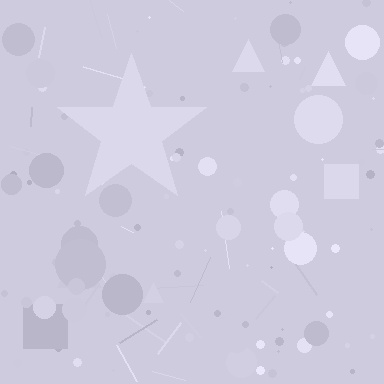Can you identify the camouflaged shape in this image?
The camouflaged shape is a star.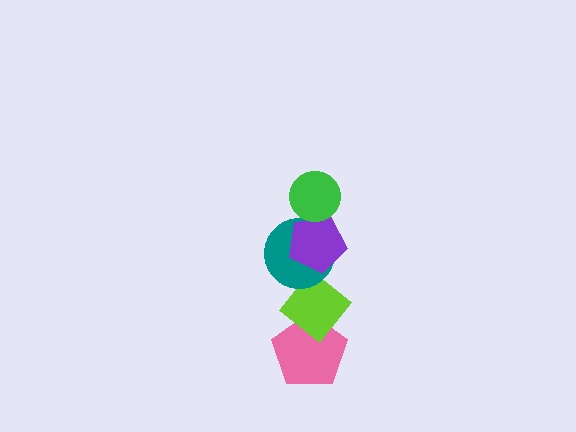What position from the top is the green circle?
The green circle is 1st from the top.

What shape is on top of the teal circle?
The purple pentagon is on top of the teal circle.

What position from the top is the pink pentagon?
The pink pentagon is 5th from the top.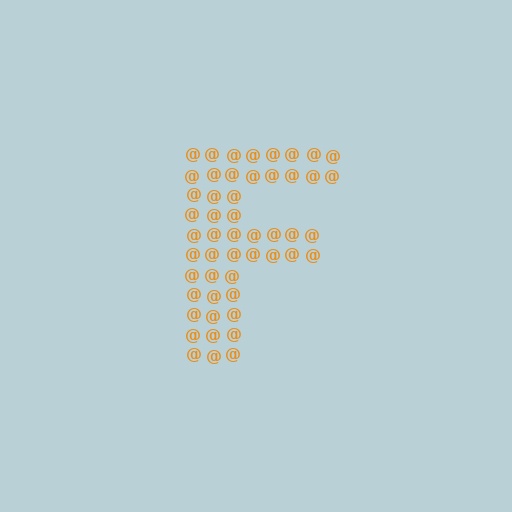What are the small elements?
The small elements are at signs.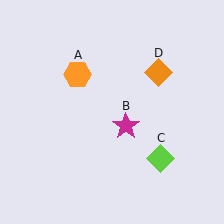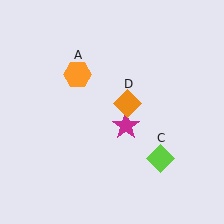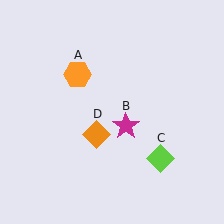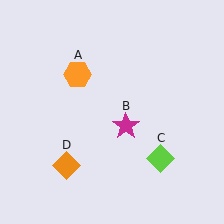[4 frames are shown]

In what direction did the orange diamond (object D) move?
The orange diamond (object D) moved down and to the left.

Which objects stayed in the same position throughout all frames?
Orange hexagon (object A) and magenta star (object B) and lime diamond (object C) remained stationary.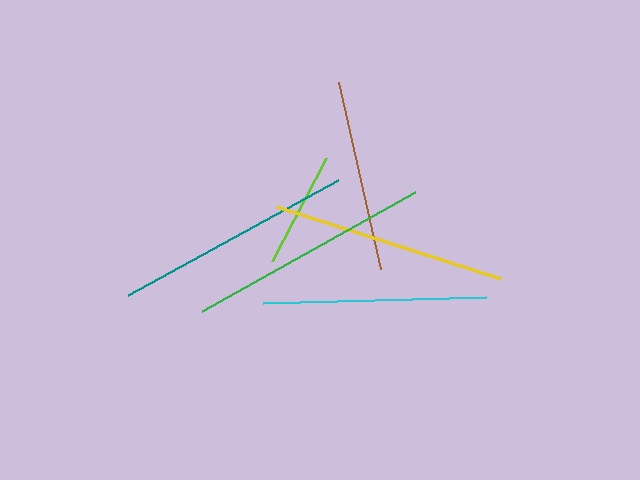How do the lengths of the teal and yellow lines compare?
The teal and yellow lines are approximately the same length.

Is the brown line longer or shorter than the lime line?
The brown line is longer than the lime line.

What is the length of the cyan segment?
The cyan segment is approximately 223 pixels long.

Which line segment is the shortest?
The lime line is the shortest at approximately 116 pixels.